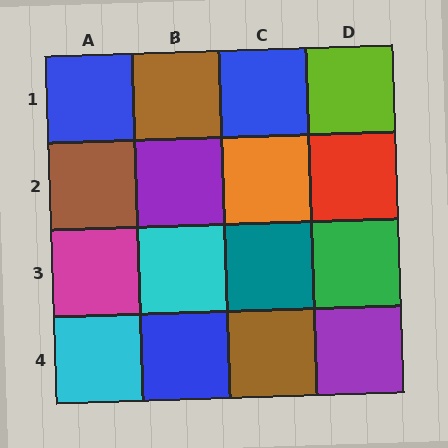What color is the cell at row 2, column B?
Purple.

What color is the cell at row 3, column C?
Teal.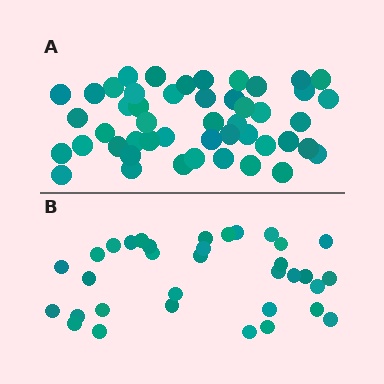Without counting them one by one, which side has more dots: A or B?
Region A (the top region) has more dots.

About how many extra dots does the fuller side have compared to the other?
Region A has approximately 15 more dots than region B.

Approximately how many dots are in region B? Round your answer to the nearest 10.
About 30 dots. (The exact count is 34, which rounds to 30.)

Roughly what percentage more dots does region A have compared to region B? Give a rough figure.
About 40% more.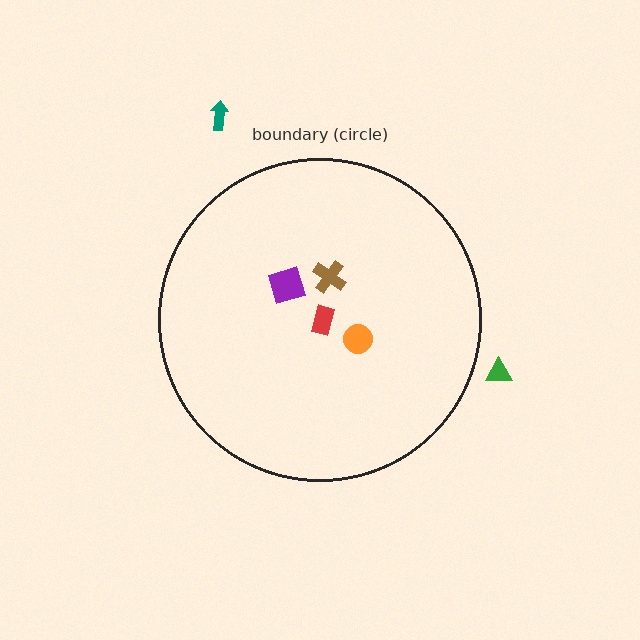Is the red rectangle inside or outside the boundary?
Inside.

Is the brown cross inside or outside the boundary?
Inside.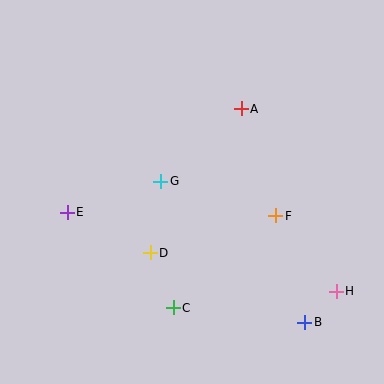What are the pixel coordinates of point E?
Point E is at (67, 212).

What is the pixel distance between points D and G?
The distance between D and G is 72 pixels.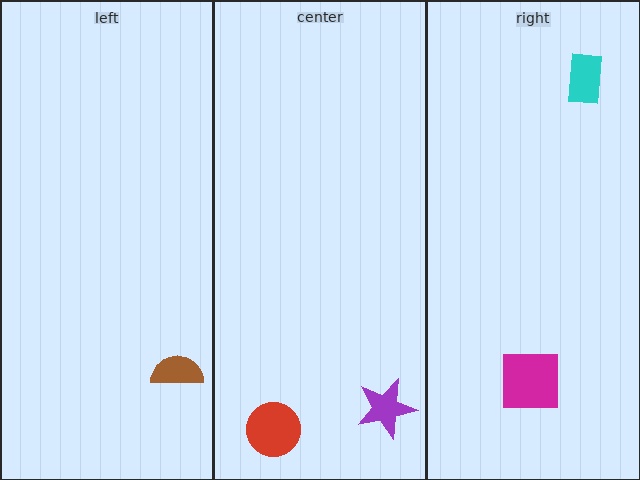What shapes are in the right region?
The cyan rectangle, the magenta square.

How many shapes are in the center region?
2.